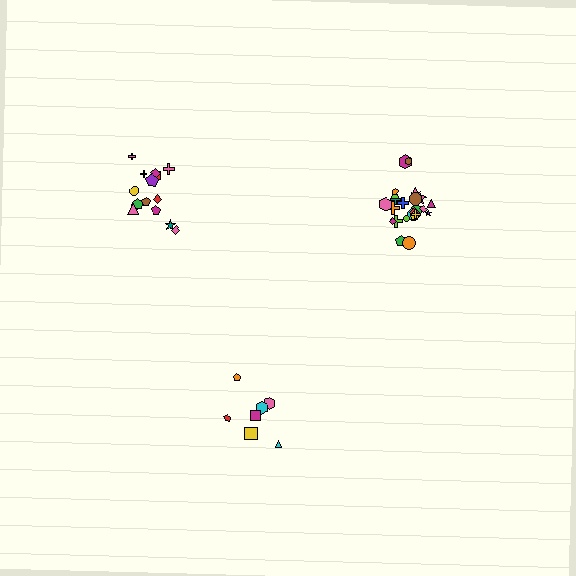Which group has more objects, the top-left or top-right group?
The top-right group.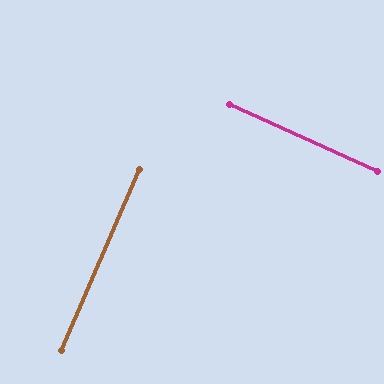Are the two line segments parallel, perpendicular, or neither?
Perpendicular — they meet at approximately 89°.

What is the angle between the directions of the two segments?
Approximately 89 degrees.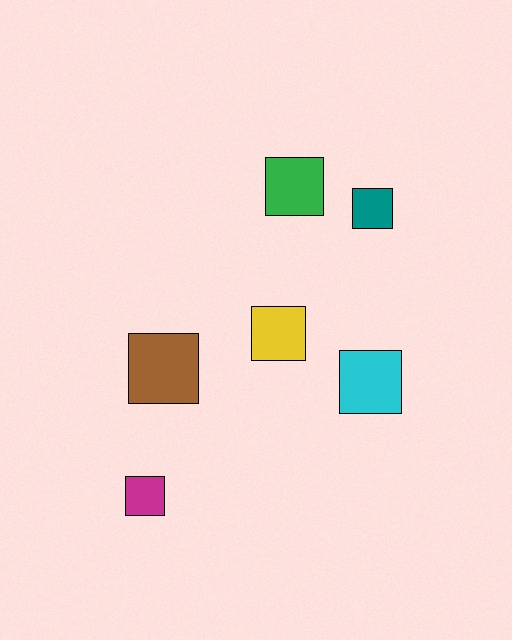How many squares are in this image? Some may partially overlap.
There are 6 squares.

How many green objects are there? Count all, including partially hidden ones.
There is 1 green object.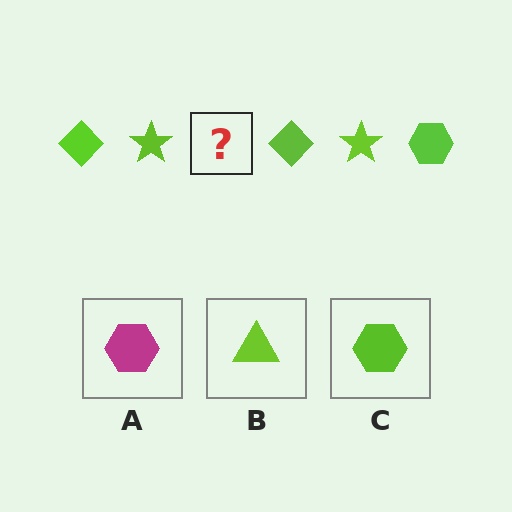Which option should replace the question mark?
Option C.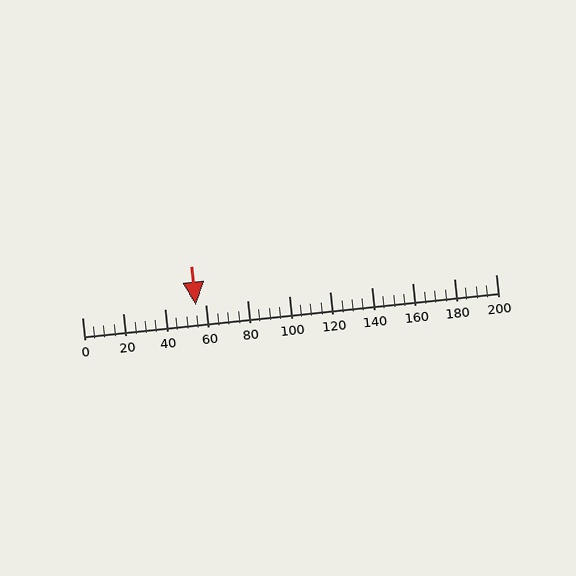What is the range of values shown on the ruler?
The ruler shows values from 0 to 200.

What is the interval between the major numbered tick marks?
The major tick marks are spaced 20 units apart.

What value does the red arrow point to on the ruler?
The red arrow points to approximately 55.